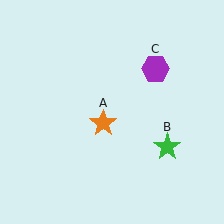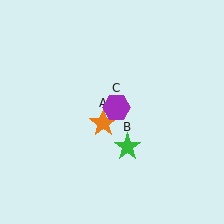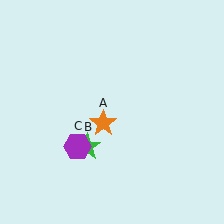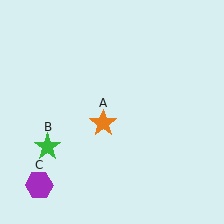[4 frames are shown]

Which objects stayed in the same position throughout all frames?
Orange star (object A) remained stationary.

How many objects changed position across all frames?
2 objects changed position: green star (object B), purple hexagon (object C).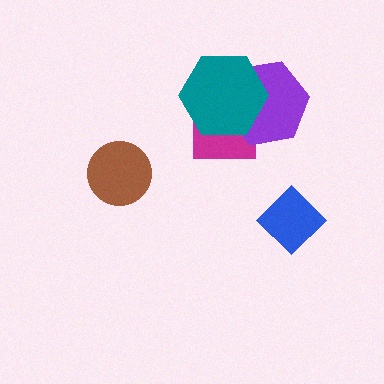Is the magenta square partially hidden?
Yes, it is partially covered by another shape.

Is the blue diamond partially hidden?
No, no other shape covers it.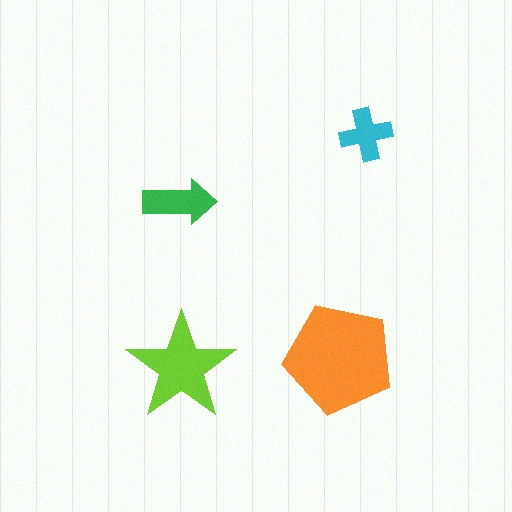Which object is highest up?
The cyan cross is topmost.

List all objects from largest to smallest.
The orange pentagon, the lime star, the green arrow, the cyan cross.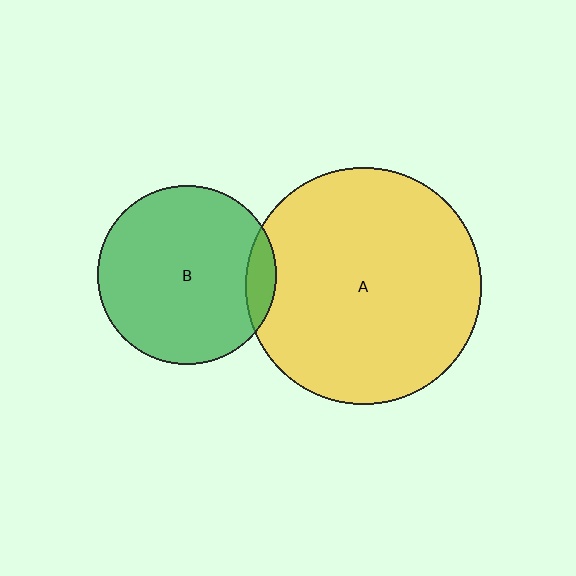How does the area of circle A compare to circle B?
Approximately 1.7 times.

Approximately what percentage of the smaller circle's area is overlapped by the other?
Approximately 10%.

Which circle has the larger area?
Circle A (yellow).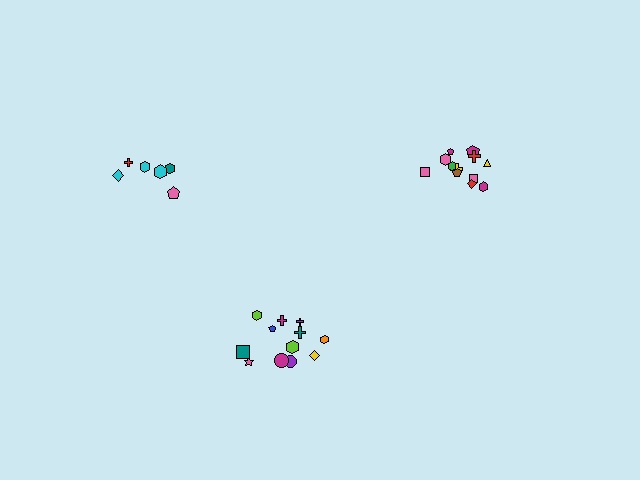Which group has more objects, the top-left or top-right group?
The top-right group.